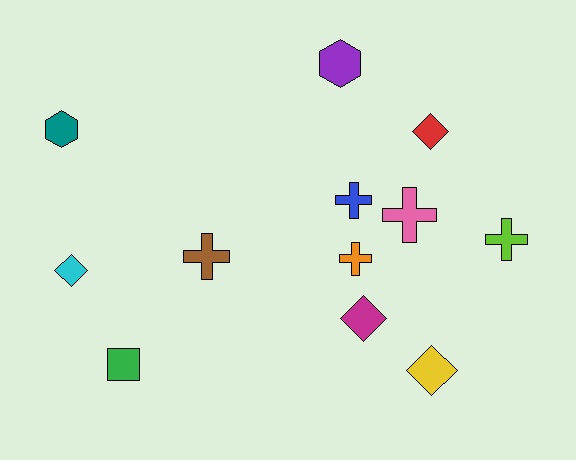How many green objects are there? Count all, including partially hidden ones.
There is 1 green object.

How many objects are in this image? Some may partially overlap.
There are 12 objects.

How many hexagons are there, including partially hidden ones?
There are 2 hexagons.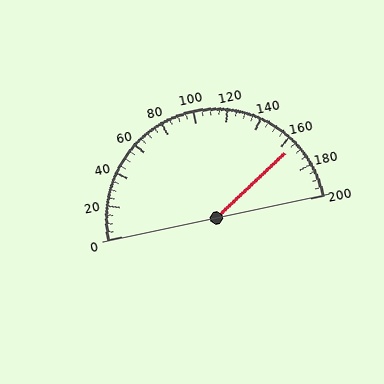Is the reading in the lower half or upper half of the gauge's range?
The reading is in the upper half of the range (0 to 200).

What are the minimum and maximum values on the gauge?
The gauge ranges from 0 to 200.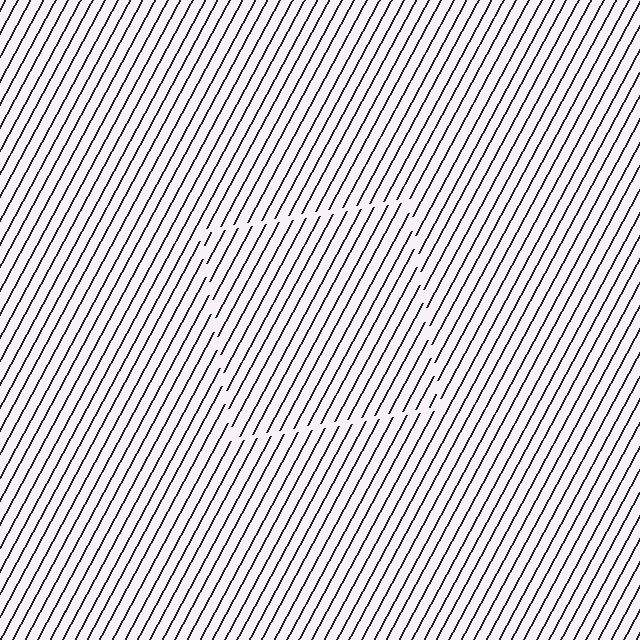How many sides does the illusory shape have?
4 sides — the line-ends trace a square.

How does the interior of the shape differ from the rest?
The interior of the shape contains the same grating, shifted by half a period — the contour is defined by the phase discontinuity where line-ends from the inner and outer gratings abut.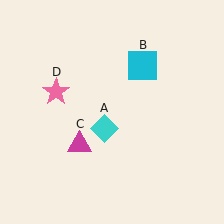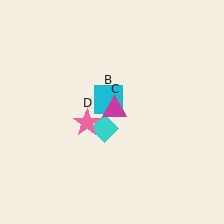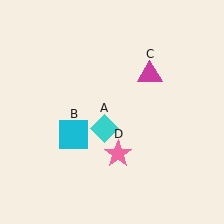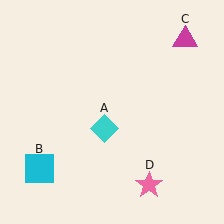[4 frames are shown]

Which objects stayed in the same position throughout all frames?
Cyan diamond (object A) remained stationary.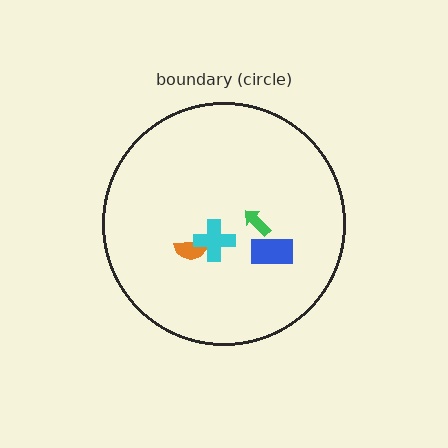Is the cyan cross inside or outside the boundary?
Inside.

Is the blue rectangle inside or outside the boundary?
Inside.